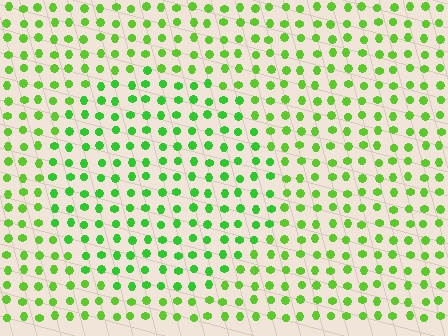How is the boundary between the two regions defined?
The boundary is defined purely by a slight shift in hue (about 19 degrees). Spacing, size, and orientation are identical on both sides.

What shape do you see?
I see a circle.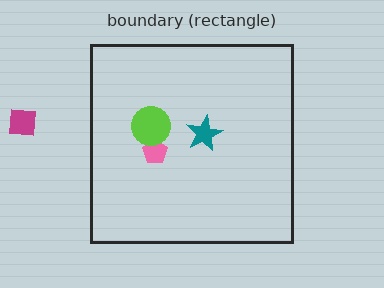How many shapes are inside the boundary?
3 inside, 1 outside.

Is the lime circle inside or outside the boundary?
Inside.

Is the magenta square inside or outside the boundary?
Outside.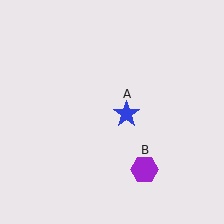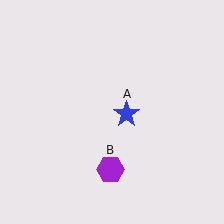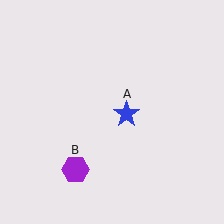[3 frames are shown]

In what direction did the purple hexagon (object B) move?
The purple hexagon (object B) moved left.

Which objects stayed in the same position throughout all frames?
Blue star (object A) remained stationary.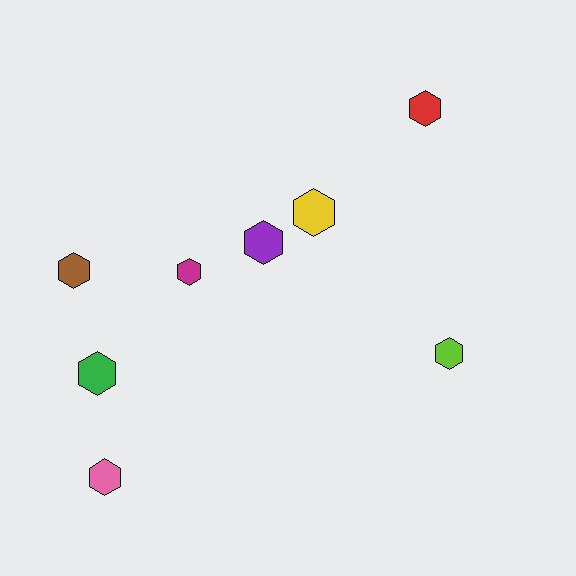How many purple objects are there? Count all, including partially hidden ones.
There is 1 purple object.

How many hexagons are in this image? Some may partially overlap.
There are 8 hexagons.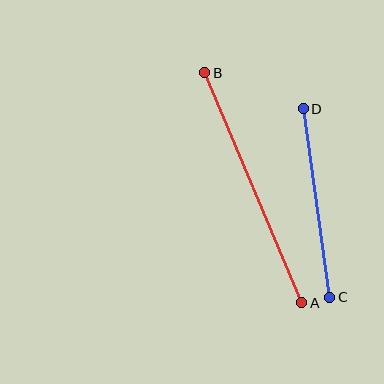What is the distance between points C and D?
The distance is approximately 190 pixels.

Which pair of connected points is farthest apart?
Points A and B are farthest apart.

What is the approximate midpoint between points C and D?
The midpoint is at approximately (316, 203) pixels.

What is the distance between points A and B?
The distance is approximately 249 pixels.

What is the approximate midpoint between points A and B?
The midpoint is at approximately (253, 188) pixels.